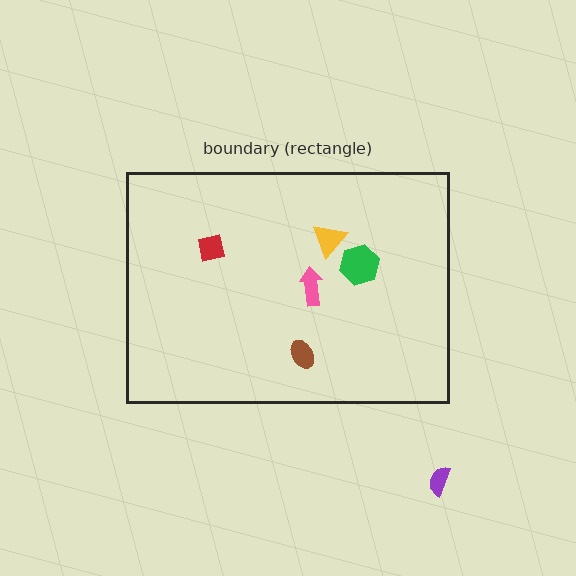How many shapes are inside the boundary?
5 inside, 1 outside.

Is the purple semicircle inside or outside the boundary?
Outside.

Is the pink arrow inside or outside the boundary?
Inside.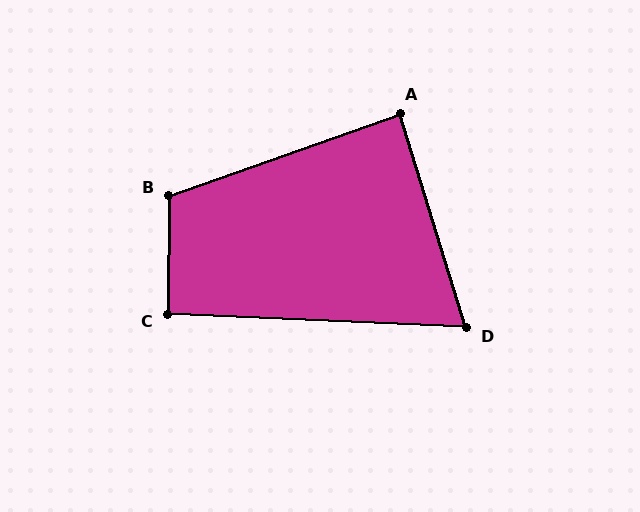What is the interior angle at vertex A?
Approximately 88 degrees (approximately right).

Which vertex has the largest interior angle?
B, at approximately 110 degrees.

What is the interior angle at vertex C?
Approximately 92 degrees (approximately right).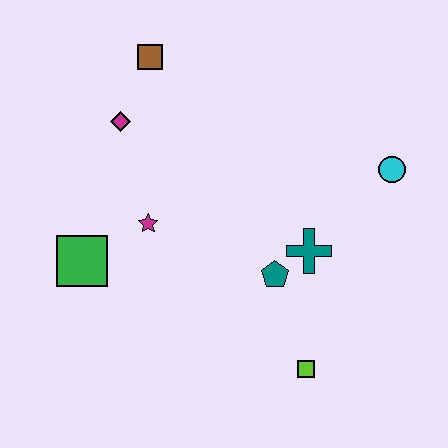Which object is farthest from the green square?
The cyan circle is farthest from the green square.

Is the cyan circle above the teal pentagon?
Yes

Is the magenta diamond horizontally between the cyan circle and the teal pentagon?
No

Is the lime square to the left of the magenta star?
No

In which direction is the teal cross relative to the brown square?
The teal cross is below the brown square.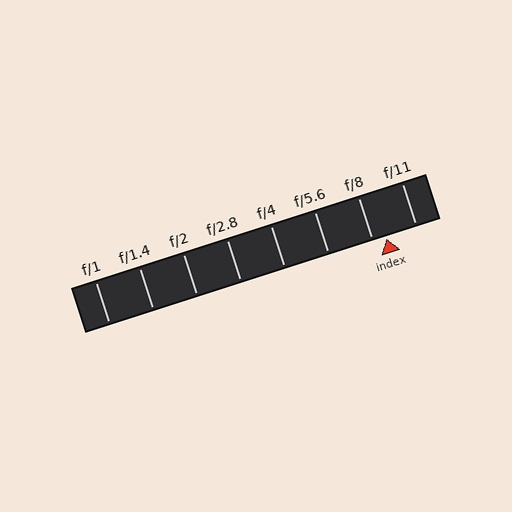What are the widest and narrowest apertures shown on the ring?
The widest aperture shown is f/1 and the narrowest is f/11.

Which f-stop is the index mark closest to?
The index mark is closest to f/8.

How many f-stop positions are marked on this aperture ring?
There are 8 f-stop positions marked.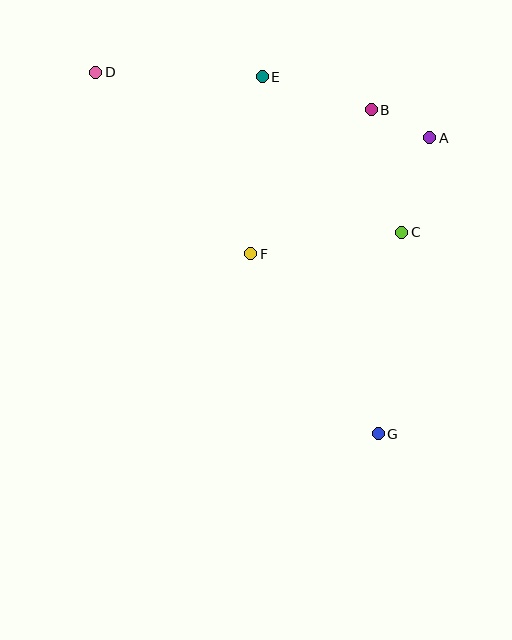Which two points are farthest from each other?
Points D and G are farthest from each other.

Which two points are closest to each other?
Points A and B are closest to each other.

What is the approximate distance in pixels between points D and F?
The distance between D and F is approximately 239 pixels.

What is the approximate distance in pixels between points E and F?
The distance between E and F is approximately 177 pixels.